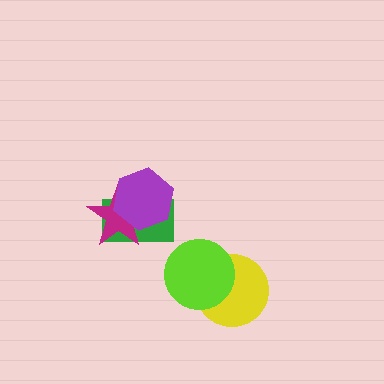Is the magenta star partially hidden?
Yes, it is partially covered by another shape.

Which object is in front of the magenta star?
The purple hexagon is in front of the magenta star.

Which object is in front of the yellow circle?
The lime circle is in front of the yellow circle.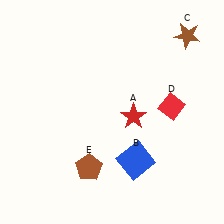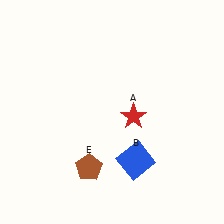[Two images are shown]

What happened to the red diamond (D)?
The red diamond (D) was removed in Image 2. It was in the top-right area of Image 1.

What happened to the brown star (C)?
The brown star (C) was removed in Image 2. It was in the top-right area of Image 1.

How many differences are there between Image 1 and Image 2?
There are 2 differences between the two images.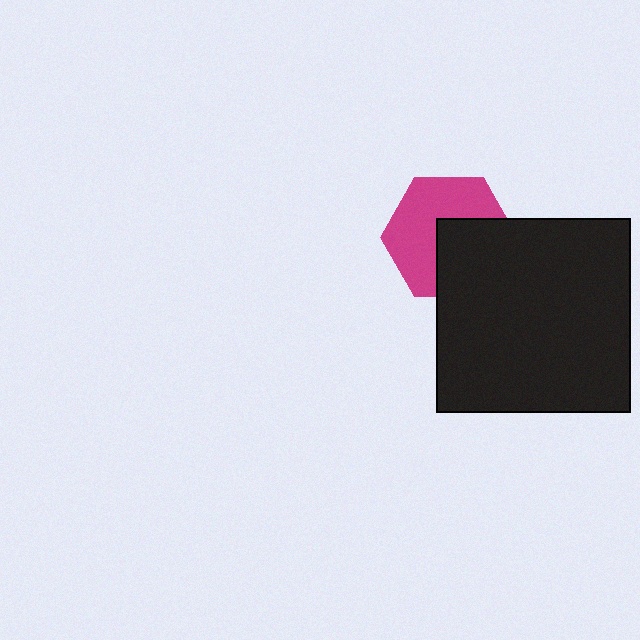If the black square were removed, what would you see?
You would see the complete magenta hexagon.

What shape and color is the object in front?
The object in front is a black square.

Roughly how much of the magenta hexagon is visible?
About half of it is visible (roughly 56%).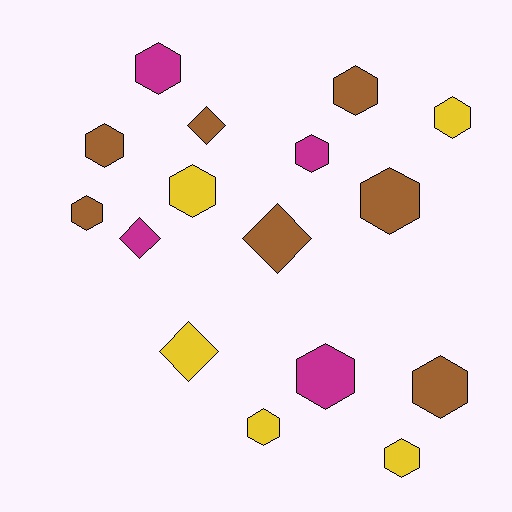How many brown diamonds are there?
There are 2 brown diamonds.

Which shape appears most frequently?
Hexagon, with 12 objects.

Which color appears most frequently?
Brown, with 7 objects.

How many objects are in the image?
There are 16 objects.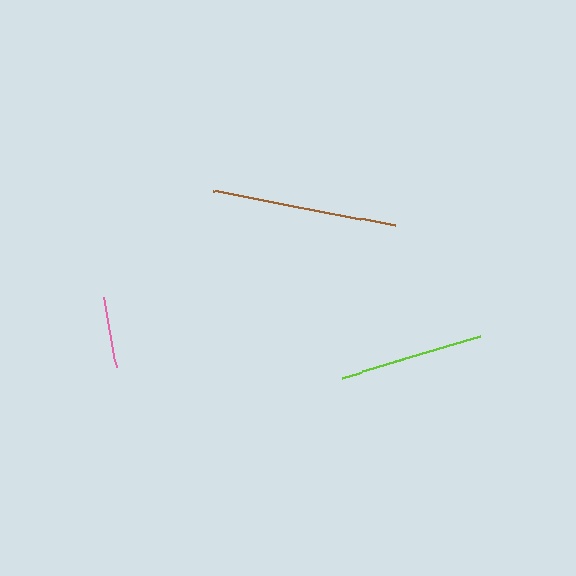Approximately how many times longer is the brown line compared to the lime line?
The brown line is approximately 1.3 times the length of the lime line.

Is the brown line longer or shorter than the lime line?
The brown line is longer than the lime line.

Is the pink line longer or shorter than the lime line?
The lime line is longer than the pink line.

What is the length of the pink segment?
The pink segment is approximately 71 pixels long.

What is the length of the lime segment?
The lime segment is approximately 145 pixels long.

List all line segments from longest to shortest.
From longest to shortest: brown, lime, pink.